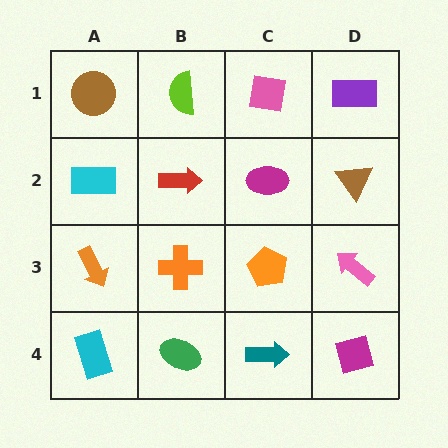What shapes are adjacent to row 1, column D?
A brown triangle (row 2, column D), a pink square (row 1, column C).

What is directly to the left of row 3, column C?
An orange cross.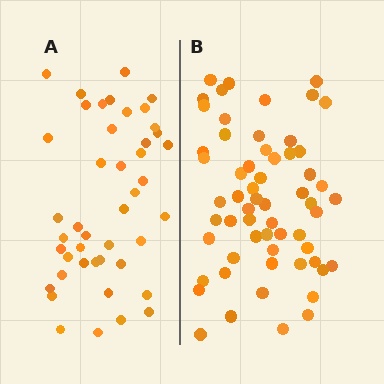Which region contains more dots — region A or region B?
Region B (the right region) has more dots.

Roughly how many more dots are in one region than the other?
Region B has approximately 15 more dots than region A.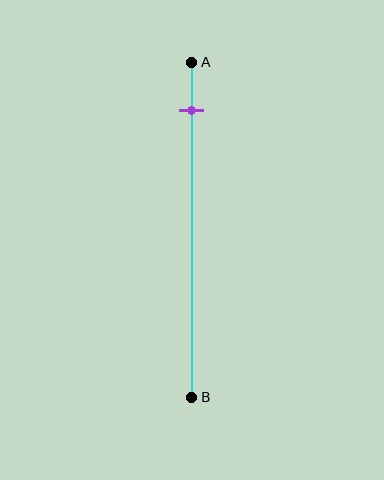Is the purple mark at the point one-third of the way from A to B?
No, the mark is at about 15% from A, not at the 33% one-third point.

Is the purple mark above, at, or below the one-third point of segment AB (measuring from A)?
The purple mark is above the one-third point of segment AB.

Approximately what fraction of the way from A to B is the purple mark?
The purple mark is approximately 15% of the way from A to B.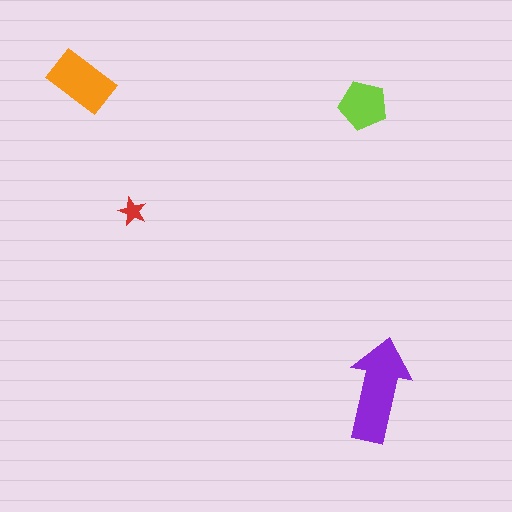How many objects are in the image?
There are 4 objects in the image.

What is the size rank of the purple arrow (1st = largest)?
1st.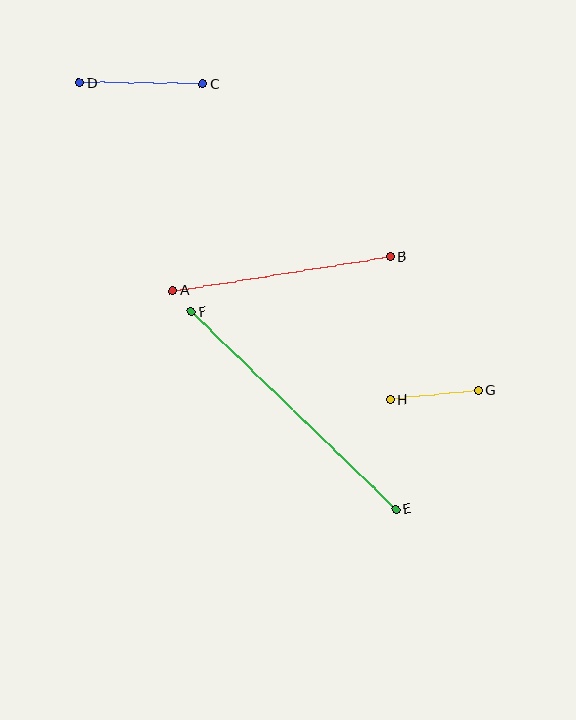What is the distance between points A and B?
The distance is approximately 220 pixels.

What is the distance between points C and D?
The distance is approximately 123 pixels.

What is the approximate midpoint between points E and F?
The midpoint is at approximately (293, 410) pixels.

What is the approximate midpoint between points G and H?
The midpoint is at approximately (434, 395) pixels.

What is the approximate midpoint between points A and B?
The midpoint is at approximately (281, 273) pixels.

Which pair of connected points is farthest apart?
Points E and F are farthest apart.